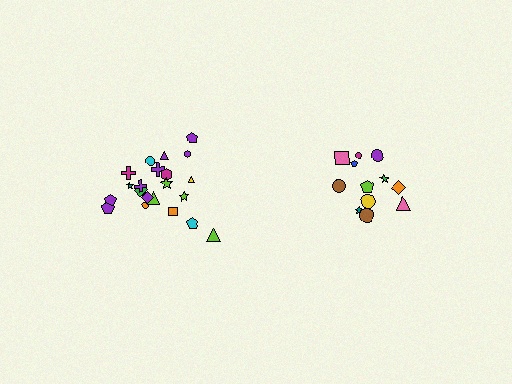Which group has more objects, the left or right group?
The left group.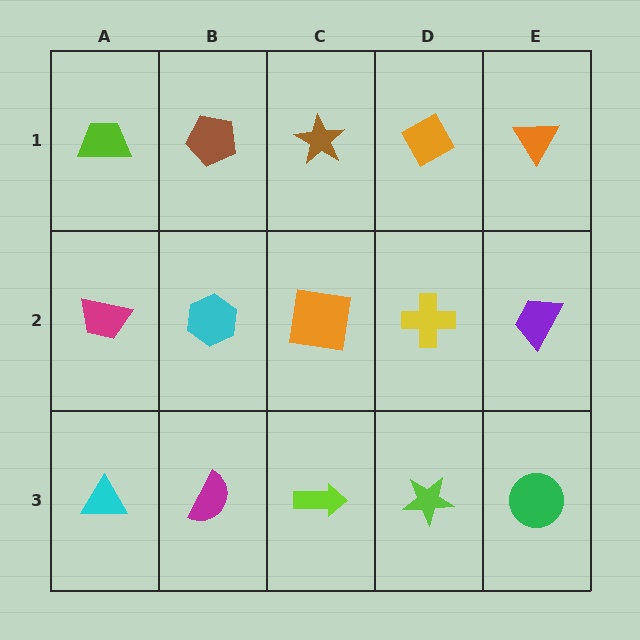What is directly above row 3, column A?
A magenta trapezoid.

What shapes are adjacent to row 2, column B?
A brown pentagon (row 1, column B), a magenta semicircle (row 3, column B), a magenta trapezoid (row 2, column A), an orange square (row 2, column C).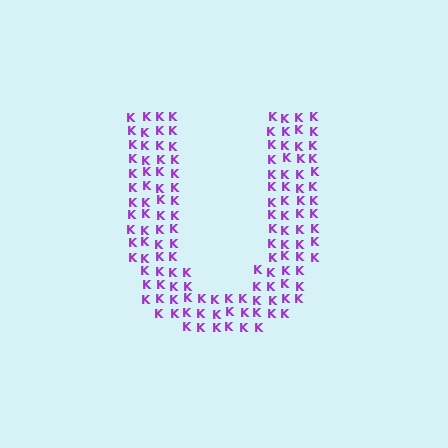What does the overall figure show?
The overall figure shows the letter U.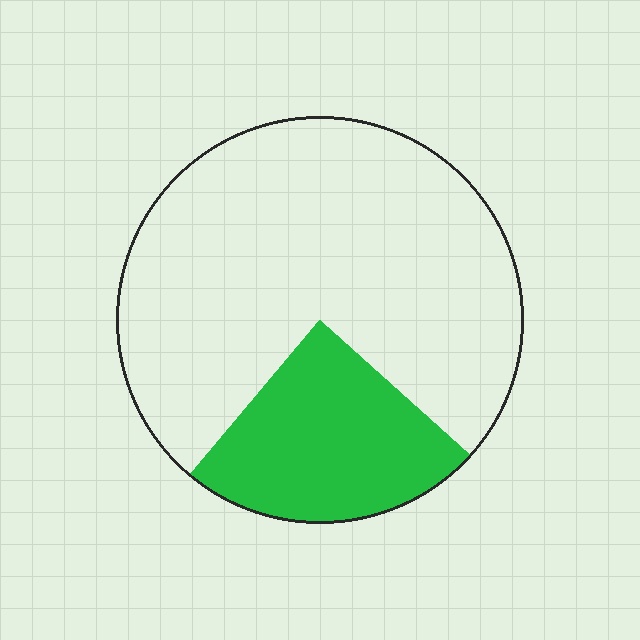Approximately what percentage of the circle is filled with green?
Approximately 25%.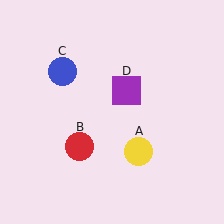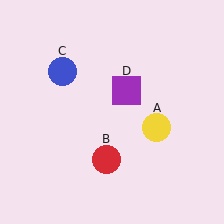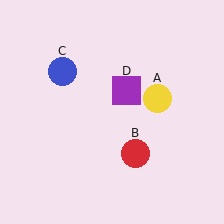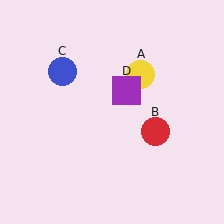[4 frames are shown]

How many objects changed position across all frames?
2 objects changed position: yellow circle (object A), red circle (object B).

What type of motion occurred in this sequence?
The yellow circle (object A), red circle (object B) rotated counterclockwise around the center of the scene.